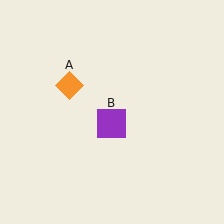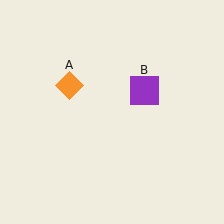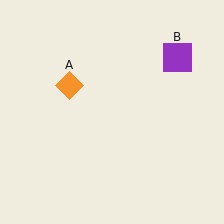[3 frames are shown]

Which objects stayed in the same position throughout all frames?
Orange diamond (object A) remained stationary.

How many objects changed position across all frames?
1 object changed position: purple square (object B).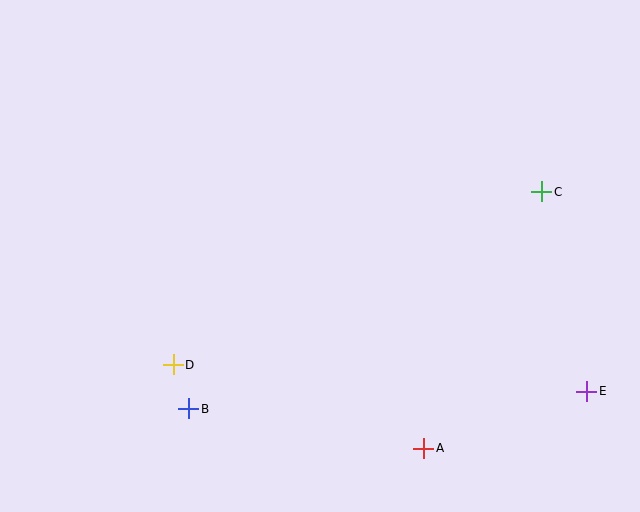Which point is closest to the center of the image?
Point D at (173, 365) is closest to the center.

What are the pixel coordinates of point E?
Point E is at (587, 391).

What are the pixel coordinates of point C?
Point C is at (542, 192).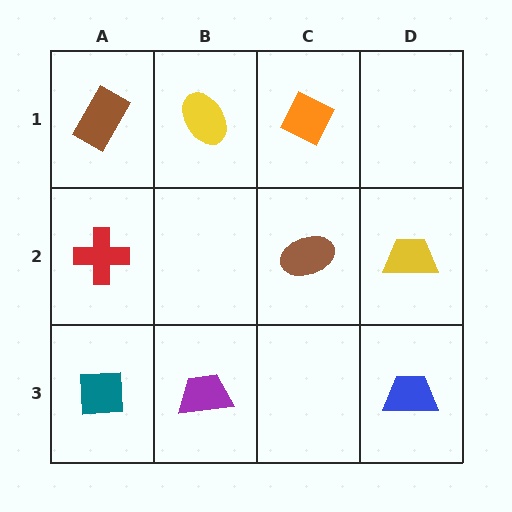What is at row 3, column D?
A blue trapezoid.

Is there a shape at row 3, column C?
No, that cell is empty.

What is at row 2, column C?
A brown ellipse.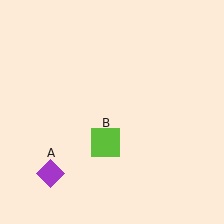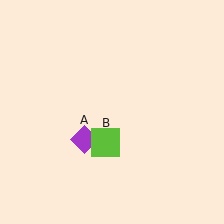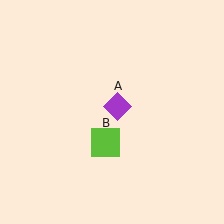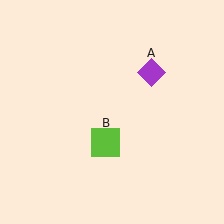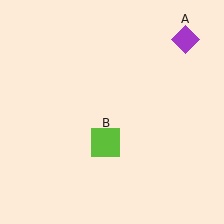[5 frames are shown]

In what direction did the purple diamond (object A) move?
The purple diamond (object A) moved up and to the right.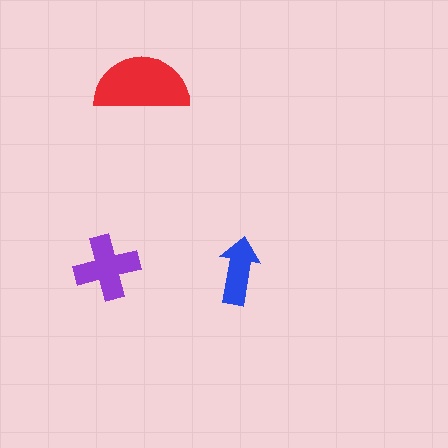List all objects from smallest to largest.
The blue arrow, the purple cross, the red semicircle.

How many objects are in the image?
There are 3 objects in the image.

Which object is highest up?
The red semicircle is topmost.